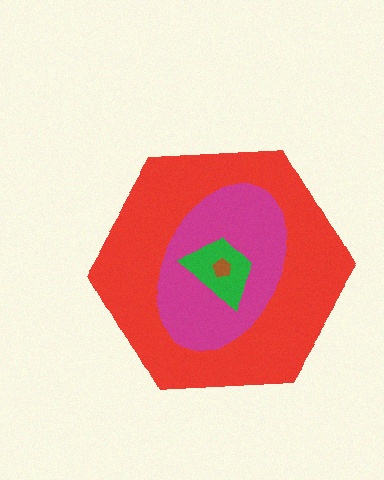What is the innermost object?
The brown pentagon.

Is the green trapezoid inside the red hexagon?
Yes.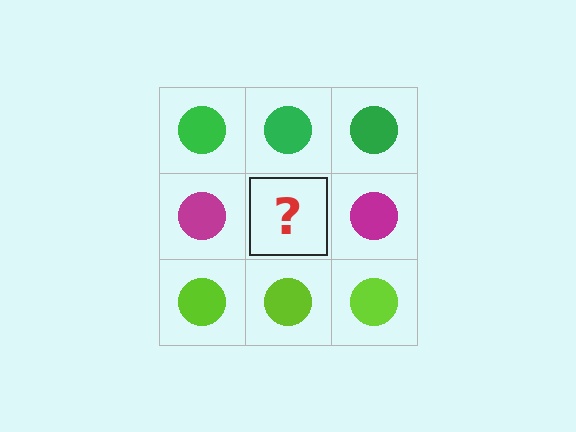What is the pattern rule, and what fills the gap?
The rule is that each row has a consistent color. The gap should be filled with a magenta circle.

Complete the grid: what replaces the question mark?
The question mark should be replaced with a magenta circle.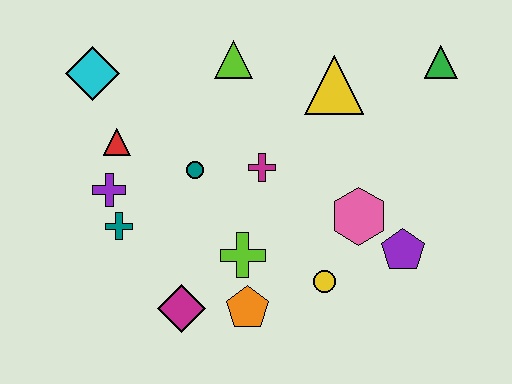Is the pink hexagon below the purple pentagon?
No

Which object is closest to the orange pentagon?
The lime cross is closest to the orange pentagon.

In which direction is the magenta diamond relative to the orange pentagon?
The magenta diamond is to the left of the orange pentagon.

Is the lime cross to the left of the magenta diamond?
No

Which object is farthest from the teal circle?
The green triangle is farthest from the teal circle.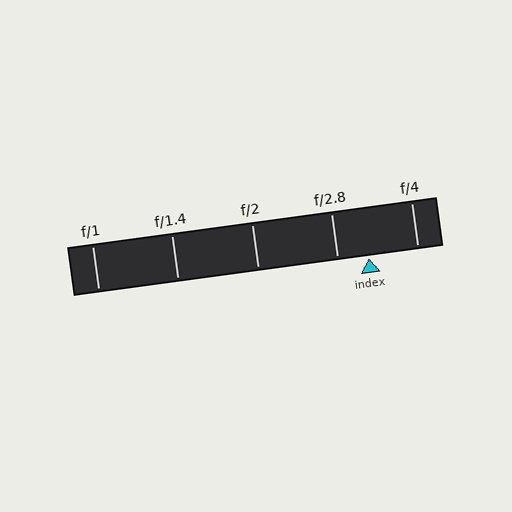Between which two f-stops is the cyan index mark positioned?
The index mark is between f/2.8 and f/4.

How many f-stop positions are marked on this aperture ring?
There are 5 f-stop positions marked.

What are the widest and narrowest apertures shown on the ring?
The widest aperture shown is f/1 and the narrowest is f/4.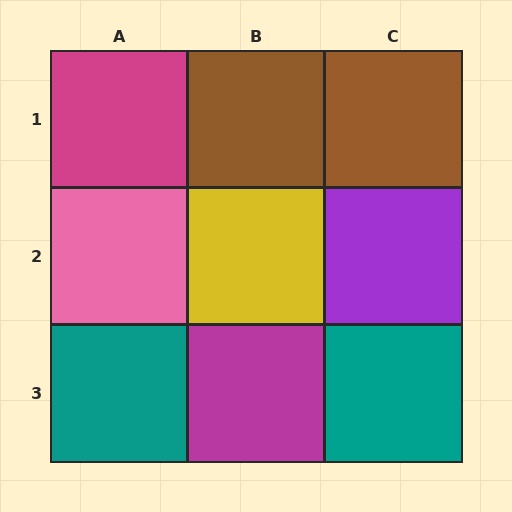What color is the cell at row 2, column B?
Yellow.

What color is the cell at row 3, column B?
Magenta.